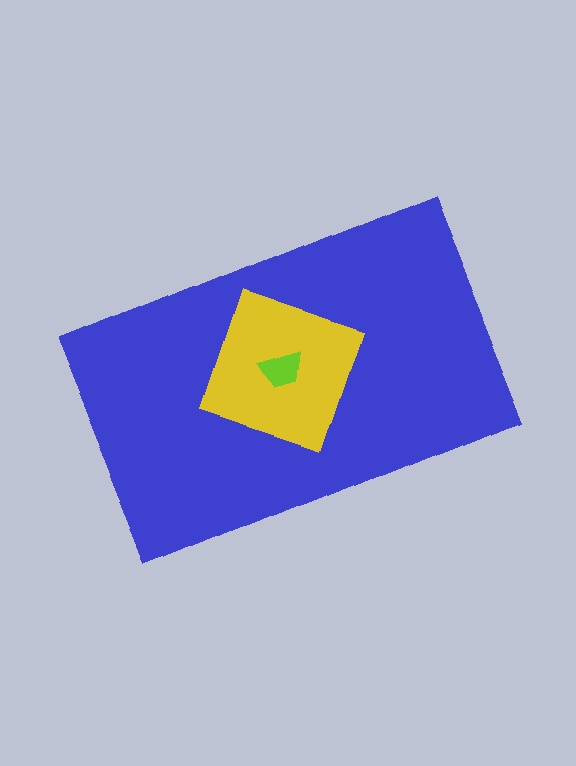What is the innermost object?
The lime trapezoid.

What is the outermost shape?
The blue rectangle.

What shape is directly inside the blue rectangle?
The yellow diamond.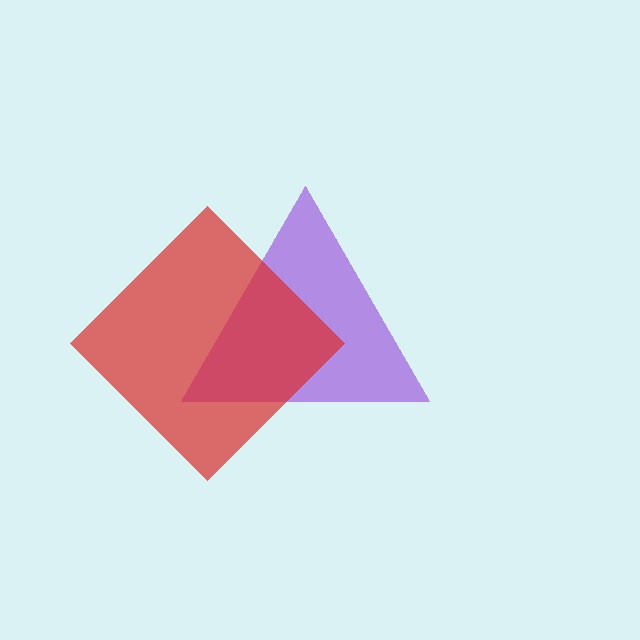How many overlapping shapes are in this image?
There are 2 overlapping shapes in the image.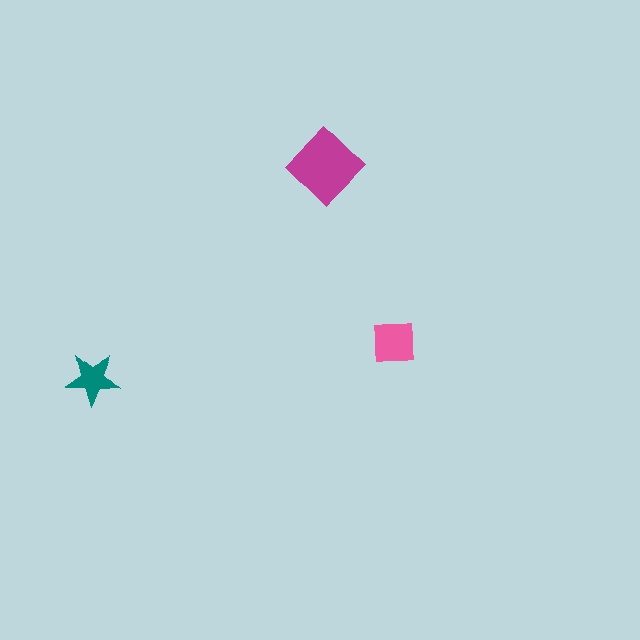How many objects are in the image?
There are 3 objects in the image.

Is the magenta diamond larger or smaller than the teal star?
Larger.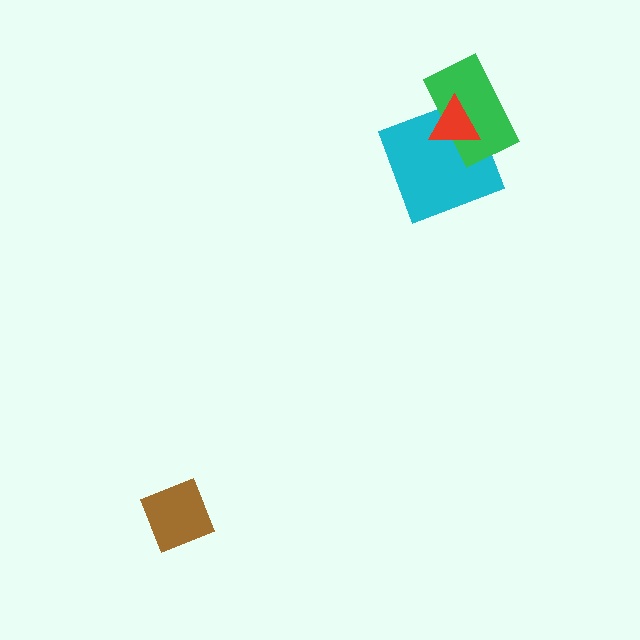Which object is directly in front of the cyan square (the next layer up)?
The green rectangle is directly in front of the cyan square.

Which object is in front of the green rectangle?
The red triangle is in front of the green rectangle.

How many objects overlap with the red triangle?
2 objects overlap with the red triangle.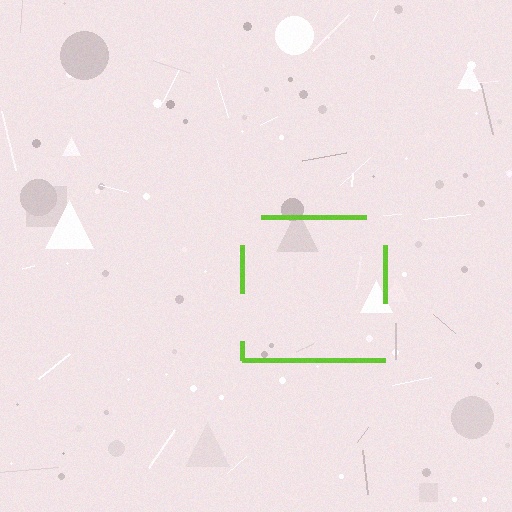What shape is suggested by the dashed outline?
The dashed outline suggests a square.